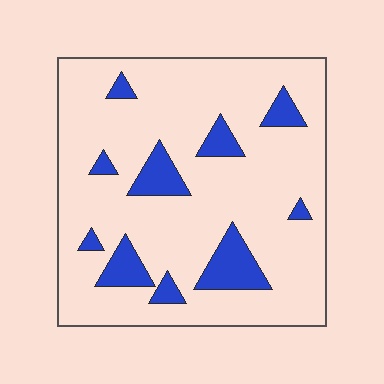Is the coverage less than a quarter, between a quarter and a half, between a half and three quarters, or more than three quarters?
Less than a quarter.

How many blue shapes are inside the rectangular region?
10.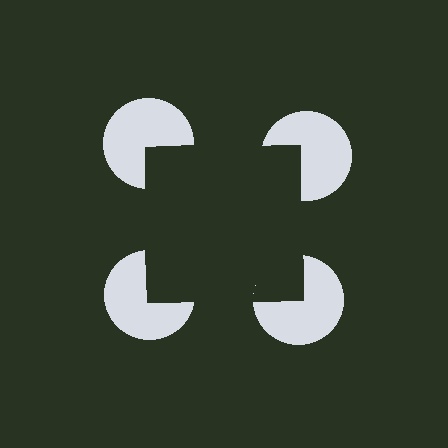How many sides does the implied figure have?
4 sides.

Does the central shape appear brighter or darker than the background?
It typically appears slightly darker than the background, even though no actual brightness change is drawn.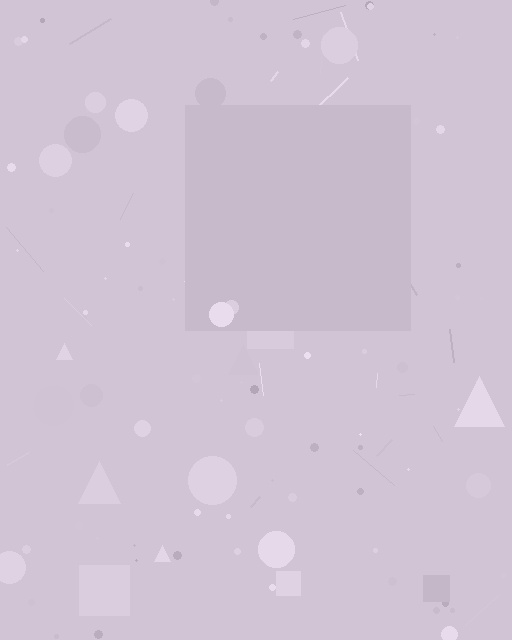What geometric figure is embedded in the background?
A square is embedded in the background.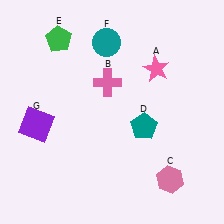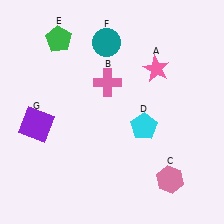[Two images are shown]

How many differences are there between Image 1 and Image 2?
There is 1 difference between the two images.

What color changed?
The pentagon (D) changed from teal in Image 1 to cyan in Image 2.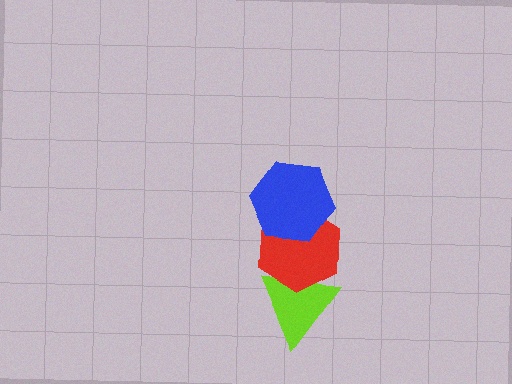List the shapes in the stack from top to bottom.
From top to bottom: the blue hexagon, the red hexagon, the lime triangle.